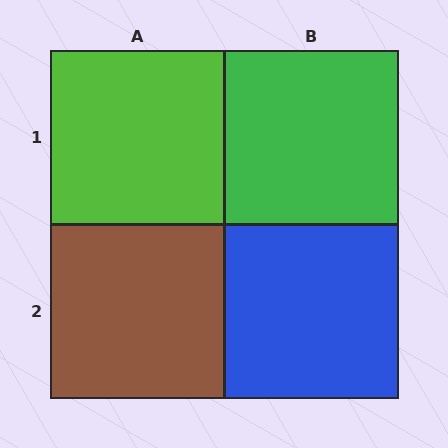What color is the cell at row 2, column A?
Brown.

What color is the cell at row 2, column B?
Blue.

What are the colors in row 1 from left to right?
Lime, green.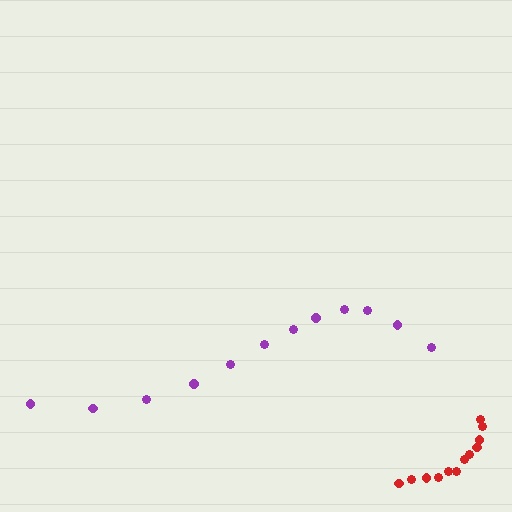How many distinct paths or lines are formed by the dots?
There are 2 distinct paths.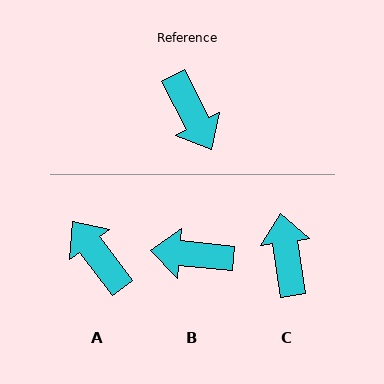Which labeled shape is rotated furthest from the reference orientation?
A, about 170 degrees away.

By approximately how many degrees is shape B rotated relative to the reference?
Approximately 123 degrees clockwise.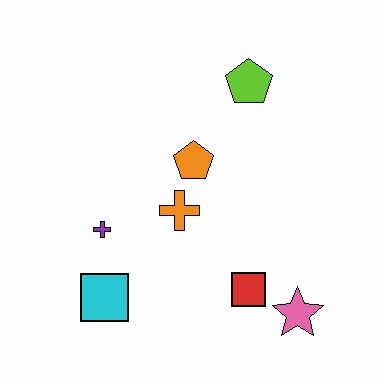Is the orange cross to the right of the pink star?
No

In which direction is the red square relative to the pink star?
The red square is to the left of the pink star.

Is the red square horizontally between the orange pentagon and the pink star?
Yes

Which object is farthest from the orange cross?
The pink star is farthest from the orange cross.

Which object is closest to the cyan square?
The purple cross is closest to the cyan square.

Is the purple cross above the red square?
Yes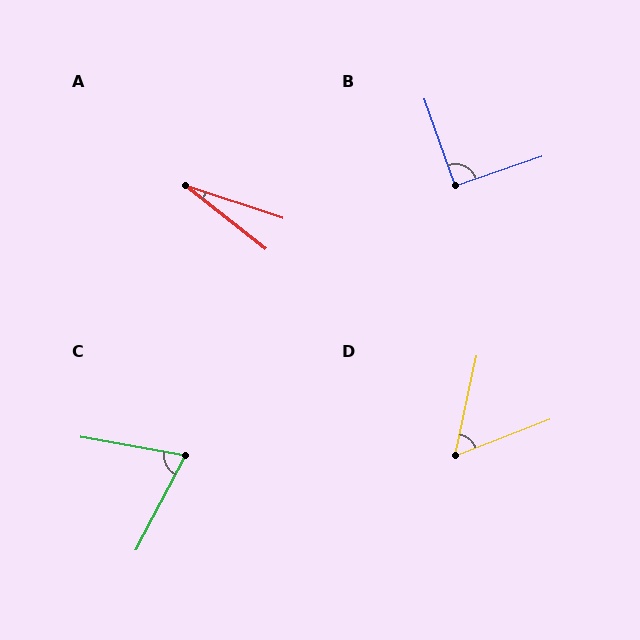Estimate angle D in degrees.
Approximately 57 degrees.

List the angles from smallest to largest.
A (20°), D (57°), C (73°), B (90°).